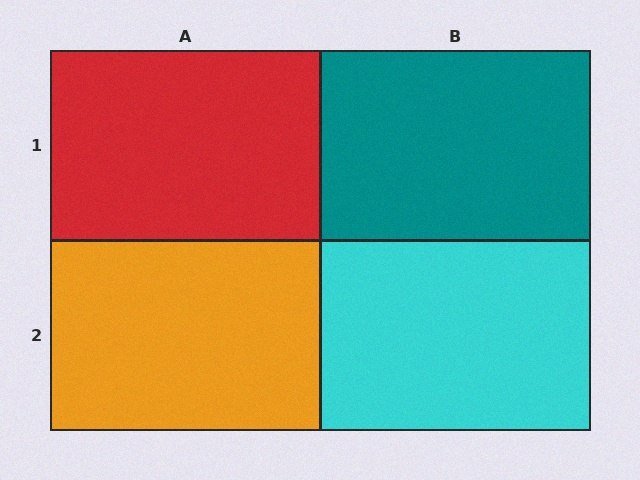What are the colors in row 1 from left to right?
Red, teal.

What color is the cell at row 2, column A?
Orange.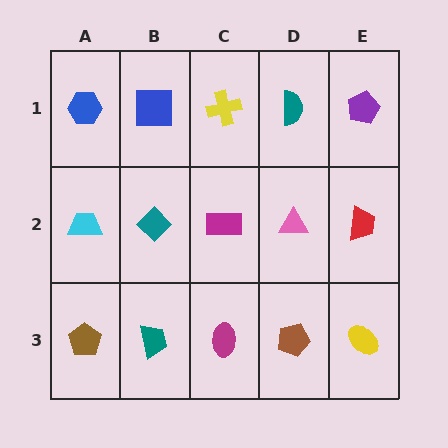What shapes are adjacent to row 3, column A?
A cyan trapezoid (row 2, column A), a teal trapezoid (row 3, column B).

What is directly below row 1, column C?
A magenta rectangle.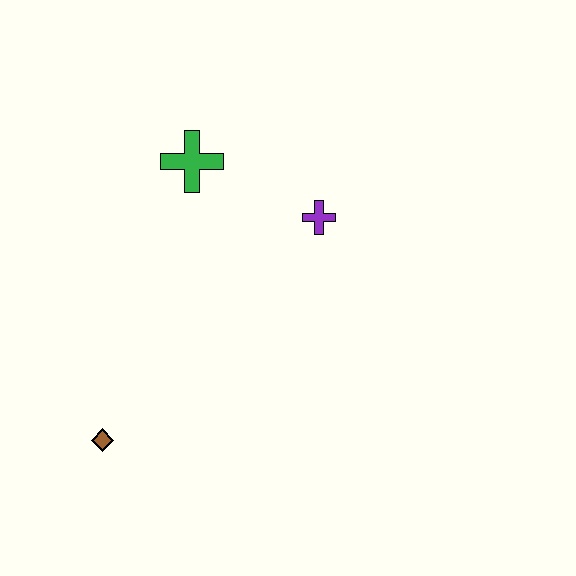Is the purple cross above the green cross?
No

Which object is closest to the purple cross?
The green cross is closest to the purple cross.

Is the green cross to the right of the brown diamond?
Yes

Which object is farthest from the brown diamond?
The purple cross is farthest from the brown diamond.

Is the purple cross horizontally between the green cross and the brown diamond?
No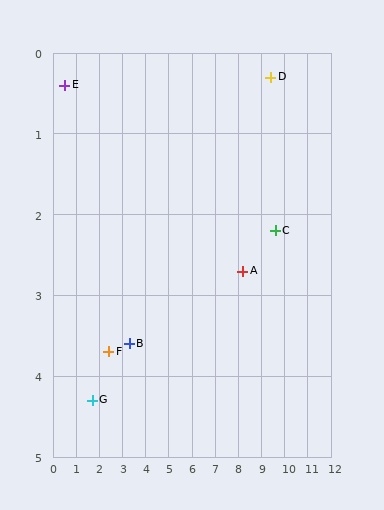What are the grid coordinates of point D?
Point D is at approximately (9.4, 0.3).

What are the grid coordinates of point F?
Point F is at approximately (2.4, 3.7).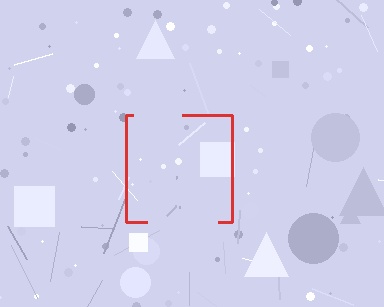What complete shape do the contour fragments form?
The contour fragments form a square.